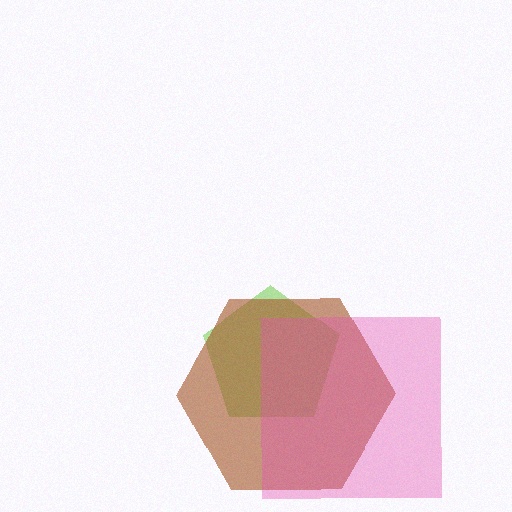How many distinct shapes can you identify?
There are 3 distinct shapes: a lime pentagon, a brown hexagon, a pink square.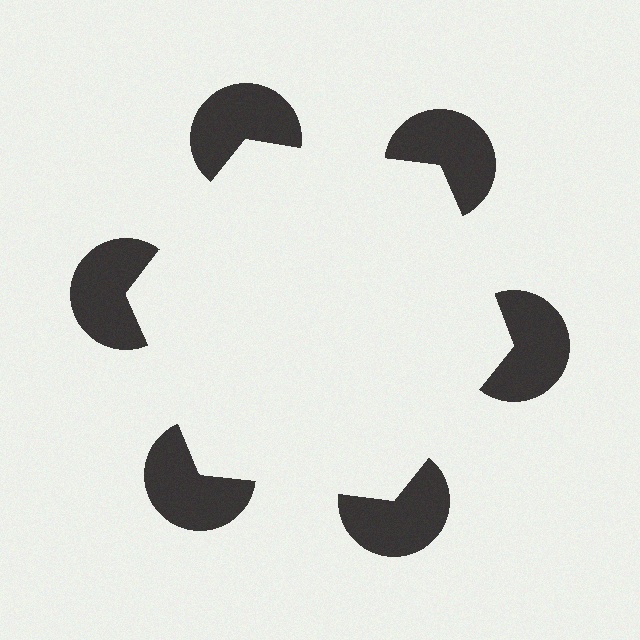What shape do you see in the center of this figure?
An illusory hexagon — its edges are inferred from the aligned wedge cuts in the pac-man discs, not physically drawn.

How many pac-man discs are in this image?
There are 6 — one at each vertex of the illusory hexagon.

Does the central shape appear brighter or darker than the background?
It typically appears slightly brighter than the background, even though no actual brightness change is drawn.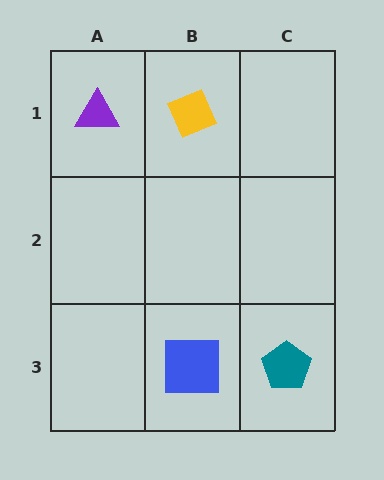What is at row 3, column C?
A teal pentagon.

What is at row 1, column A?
A purple triangle.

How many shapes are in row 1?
2 shapes.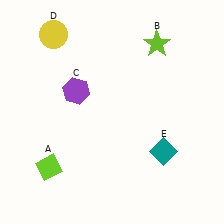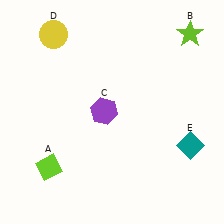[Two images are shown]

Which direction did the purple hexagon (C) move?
The purple hexagon (C) moved right.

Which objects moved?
The objects that moved are: the lime star (B), the purple hexagon (C), the teal diamond (E).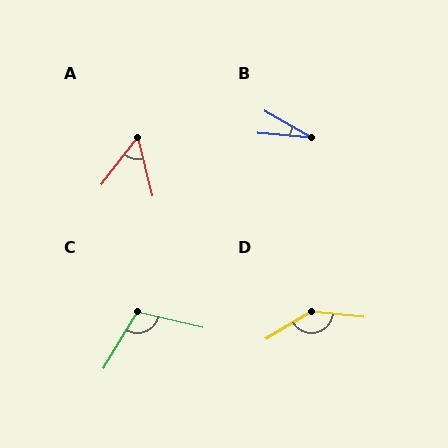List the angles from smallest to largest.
B (25°), A (51°), C (108°), D (143°).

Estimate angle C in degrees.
Approximately 108 degrees.